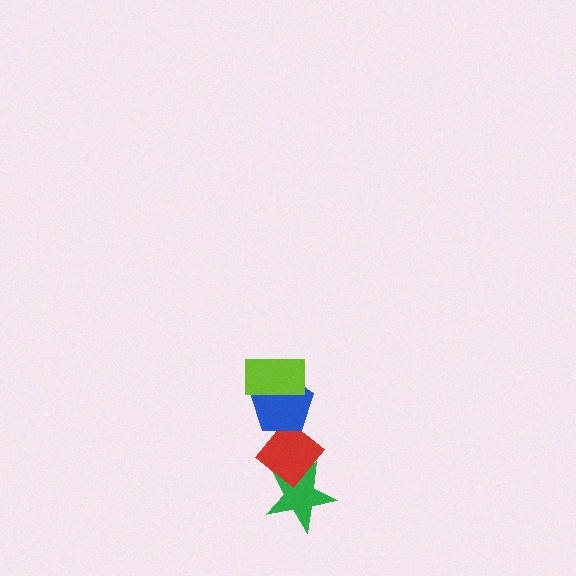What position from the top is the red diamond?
The red diamond is 3rd from the top.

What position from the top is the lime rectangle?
The lime rectangle is 1st from the top.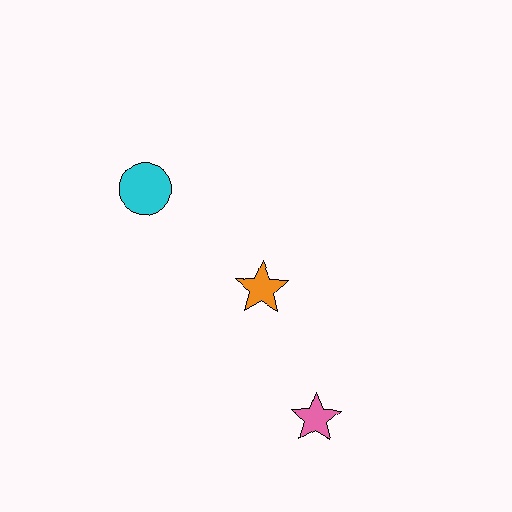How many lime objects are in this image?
There are no lime objects.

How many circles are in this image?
There is 1 circle.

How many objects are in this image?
There are 3 objects.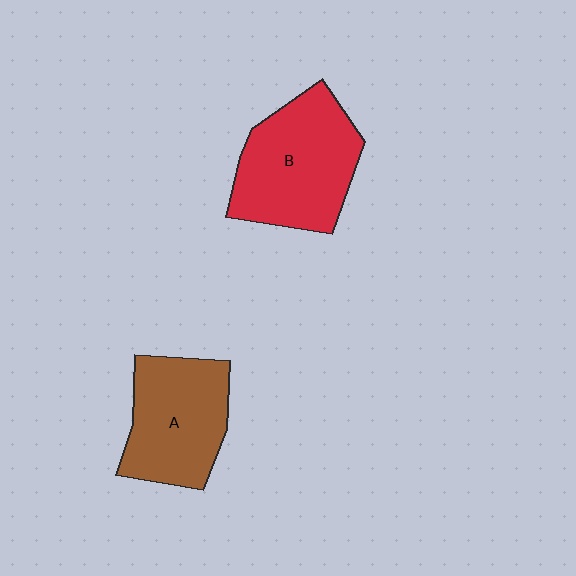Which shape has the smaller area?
Shape A (brown).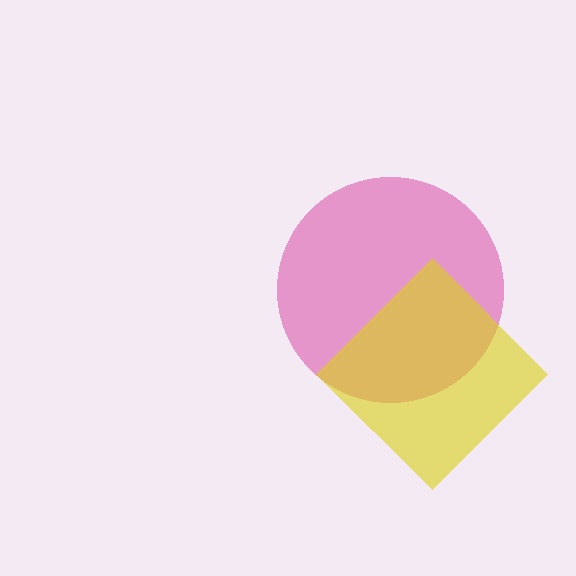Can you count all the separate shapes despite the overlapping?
Yes, there are 2 separate shapes.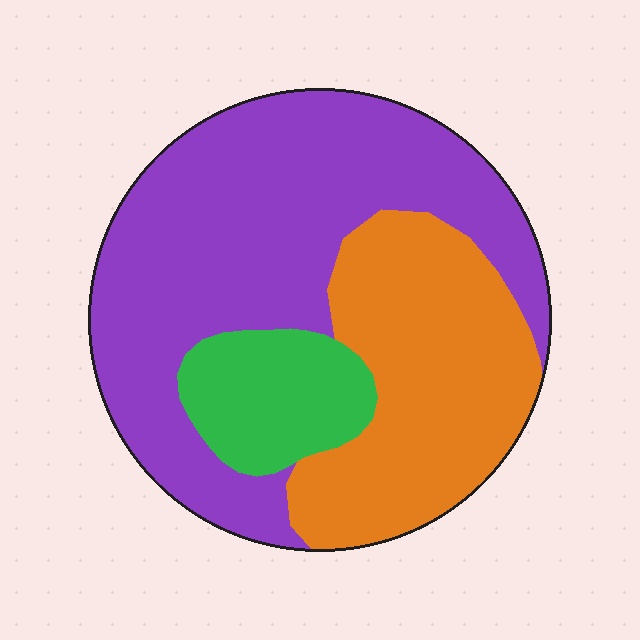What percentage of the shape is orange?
Orange takes up about one third (1/3) of the shape.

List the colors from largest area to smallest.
From largest to smallest: purple, orange, green.